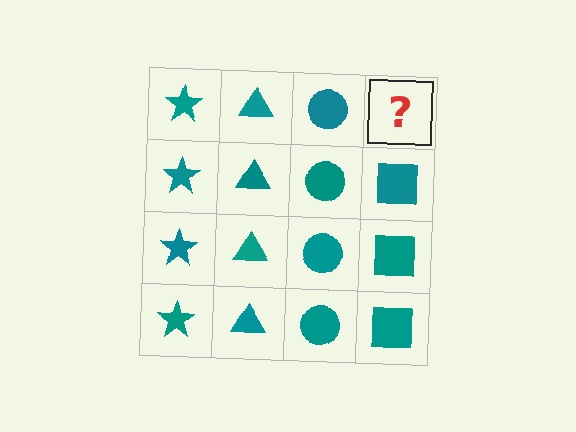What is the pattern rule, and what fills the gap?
The rule is that each column has a consistent shape. The gap should be filled with a teal square.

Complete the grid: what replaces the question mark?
The question mark should be replaced with a teal square.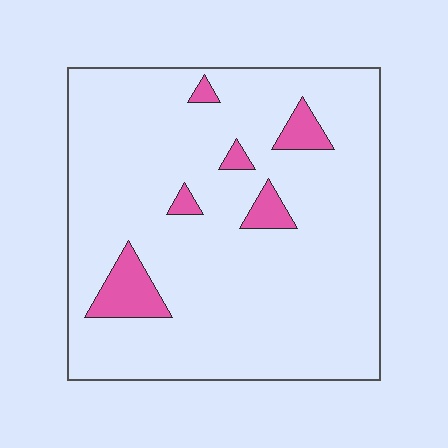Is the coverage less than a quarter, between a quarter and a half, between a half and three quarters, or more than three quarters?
Less than a quarter.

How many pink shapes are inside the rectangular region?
6.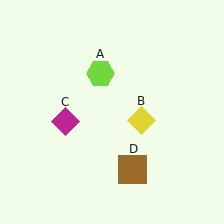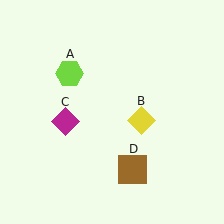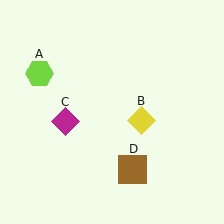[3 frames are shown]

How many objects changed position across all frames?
1 object changed position: lime hexagon (object A).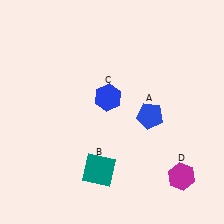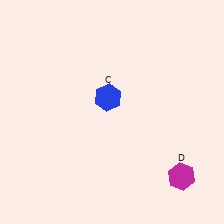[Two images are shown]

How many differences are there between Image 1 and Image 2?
There are 2 differences between the two images.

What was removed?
The teal square (B), the blue pentagon (A) were removed in Image 2.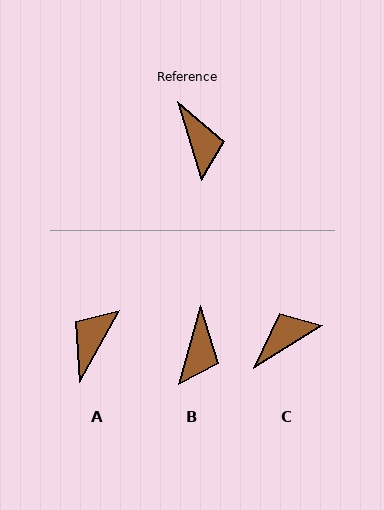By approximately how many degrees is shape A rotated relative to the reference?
Approximately 135 degrees counter-clockwise.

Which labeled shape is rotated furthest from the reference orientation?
A, about 135 degrees away.